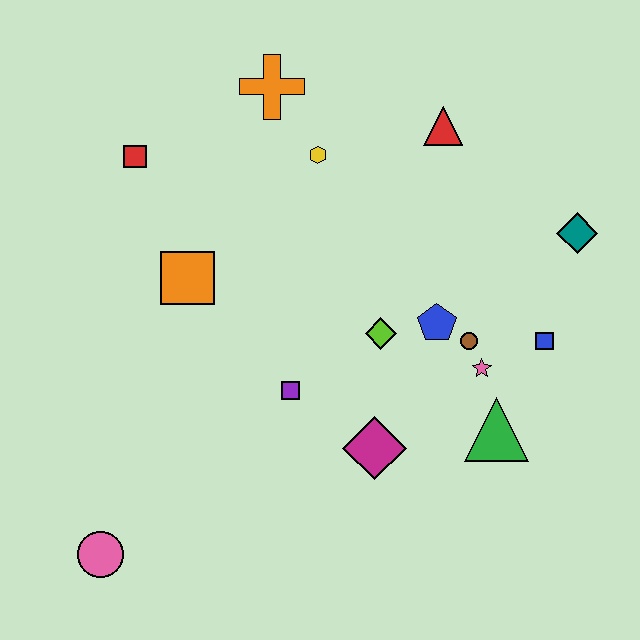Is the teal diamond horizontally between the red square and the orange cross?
No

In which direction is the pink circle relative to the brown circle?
The pink circle is to the left of the brown circle.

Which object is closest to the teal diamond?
The blue square is closest to the teal diamond.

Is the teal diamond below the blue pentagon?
No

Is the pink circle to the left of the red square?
Yes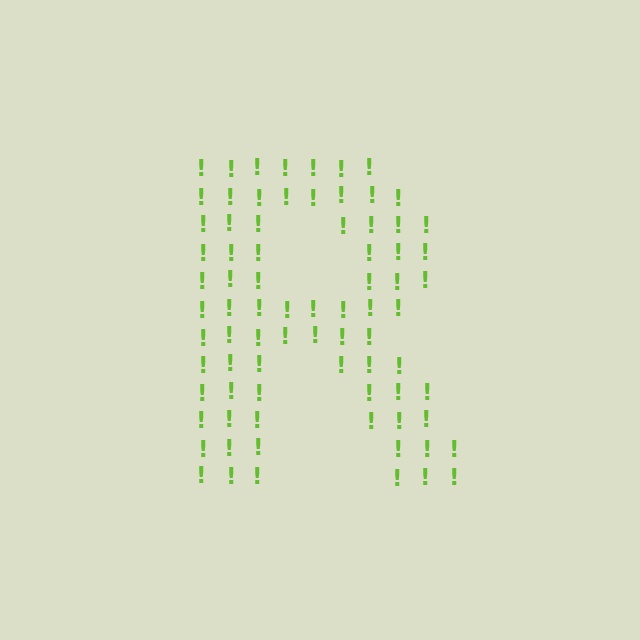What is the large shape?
The large shape is the letter R.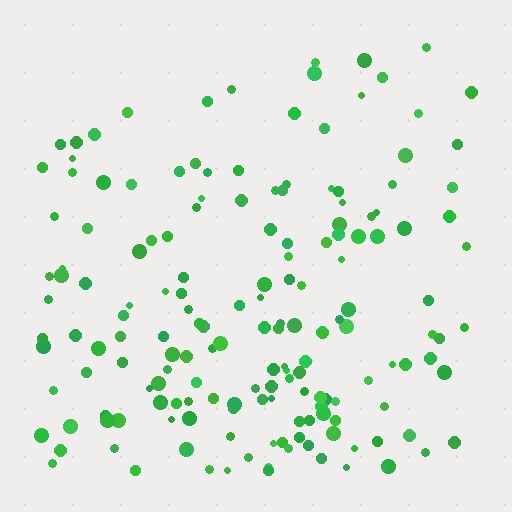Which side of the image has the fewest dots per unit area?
The top.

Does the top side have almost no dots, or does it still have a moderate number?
Still a moderate number, just noticeably fewer than the bottom.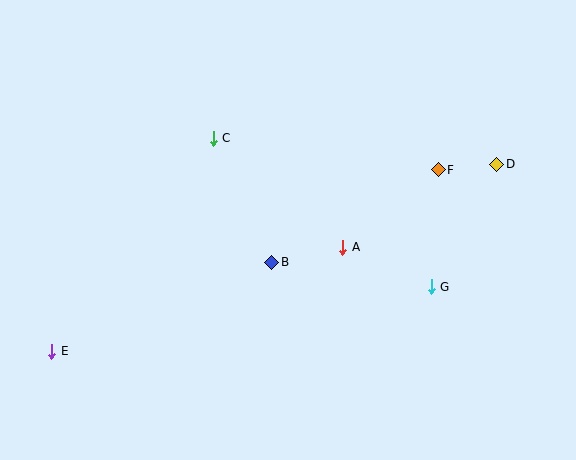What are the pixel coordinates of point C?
Point C is at (213, 138).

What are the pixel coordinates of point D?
Point D is at (497, 164).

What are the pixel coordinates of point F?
Point F is at (438, 170).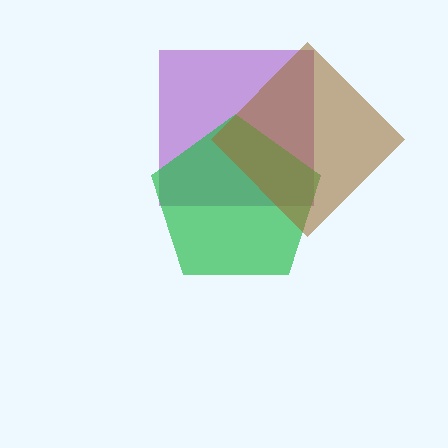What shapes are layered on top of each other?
The layered shapes are: a purple square, a green pentagon, a brown diamond.